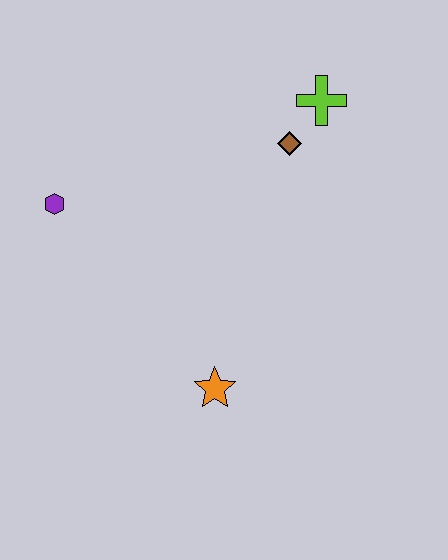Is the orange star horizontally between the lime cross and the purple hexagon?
Yes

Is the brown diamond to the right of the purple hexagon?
Yes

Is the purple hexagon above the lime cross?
No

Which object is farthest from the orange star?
The lime cross is farthest from the orange star.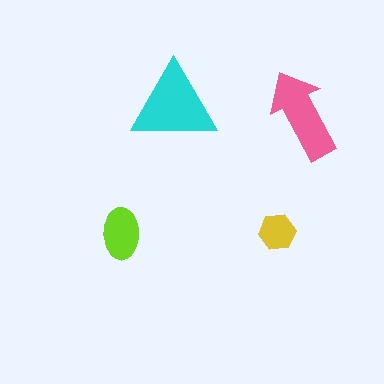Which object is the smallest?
The yellow hexagon.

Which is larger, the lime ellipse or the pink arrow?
The pink arrow.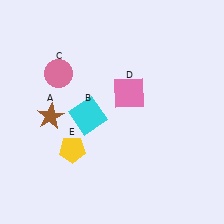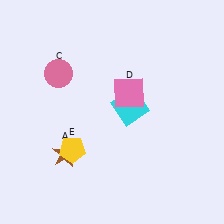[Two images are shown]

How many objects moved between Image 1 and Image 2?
2 objects moved between the two images.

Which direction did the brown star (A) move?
The brown star (A) moved down.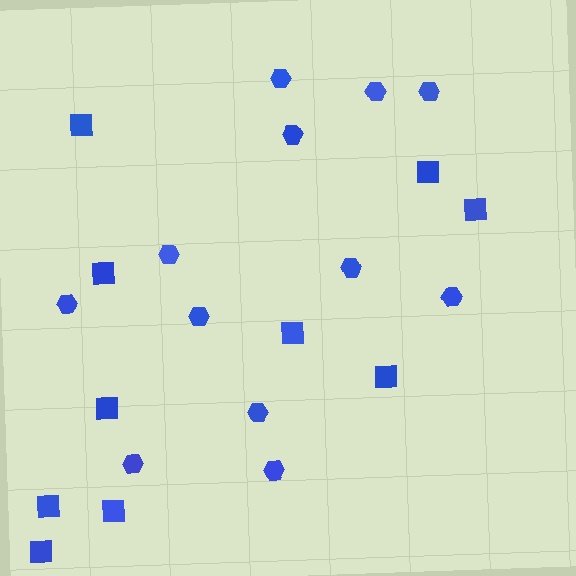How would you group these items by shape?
There are 2 groups: one group of hexagons (12) and one group of squares (10).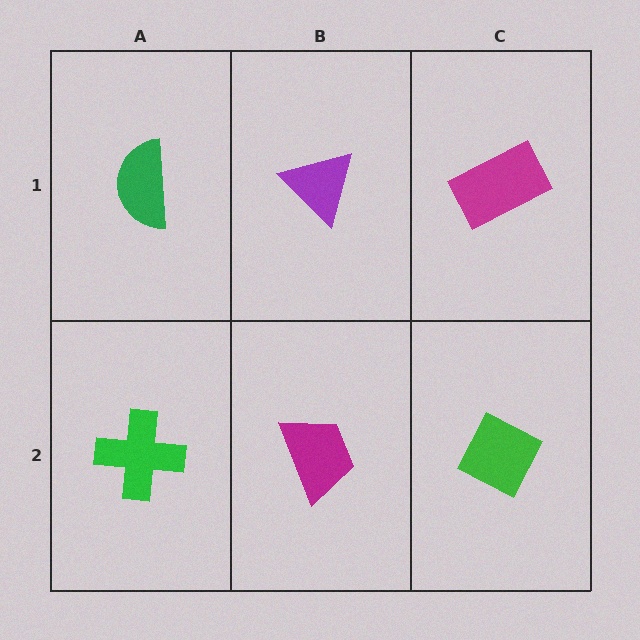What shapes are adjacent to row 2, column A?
A green semicircle (row 1, column A), a magenta trapezoid (row 2, column B).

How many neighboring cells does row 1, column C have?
2.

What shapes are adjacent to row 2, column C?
A magenta rectangle (row 1, column C), a magenta trapezoid (row 2, column B).